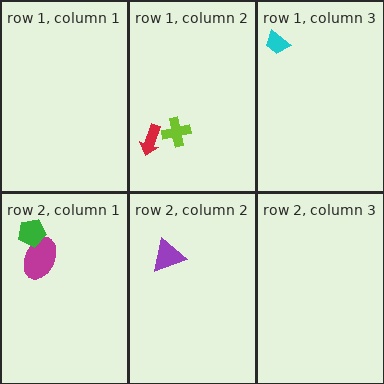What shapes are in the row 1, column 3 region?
The cyan trapezoid.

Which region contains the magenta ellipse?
The row 2, column 1 region.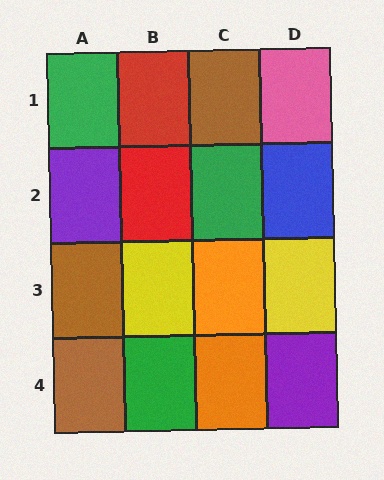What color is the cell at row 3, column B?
Yellow.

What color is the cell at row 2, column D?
Blue.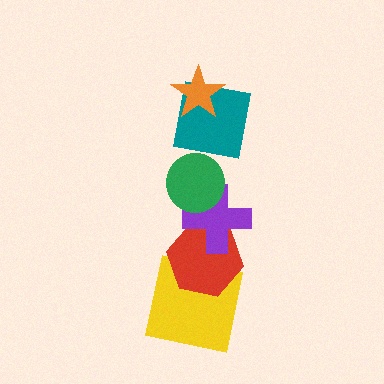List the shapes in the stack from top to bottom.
From top to bottom: the orange star, the teal square, the green circle, the purple cross, the red hexagon, the yellow square.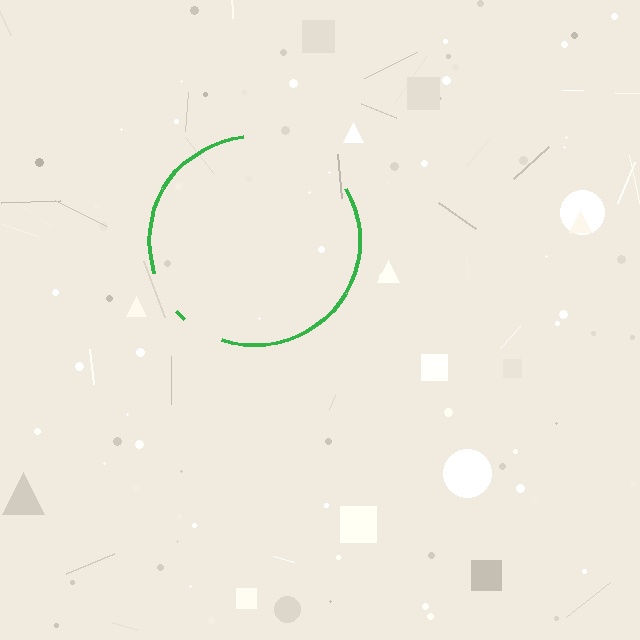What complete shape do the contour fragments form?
The contour fragments form a circle.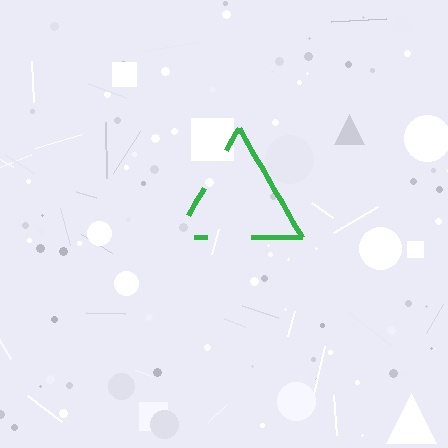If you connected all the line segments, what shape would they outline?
They would outline a triangle.